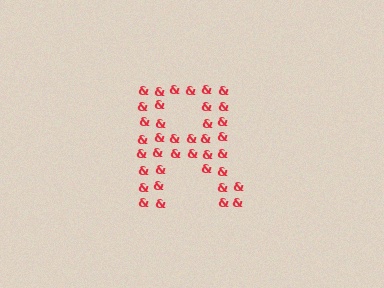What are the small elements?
The small elements are ampersands.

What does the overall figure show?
The overall figure shows the letter R.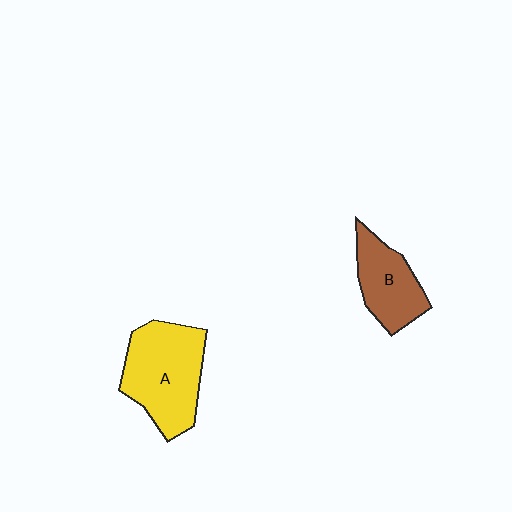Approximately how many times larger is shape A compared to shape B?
Approximately 1.5 times.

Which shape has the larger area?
Shape A (yellow).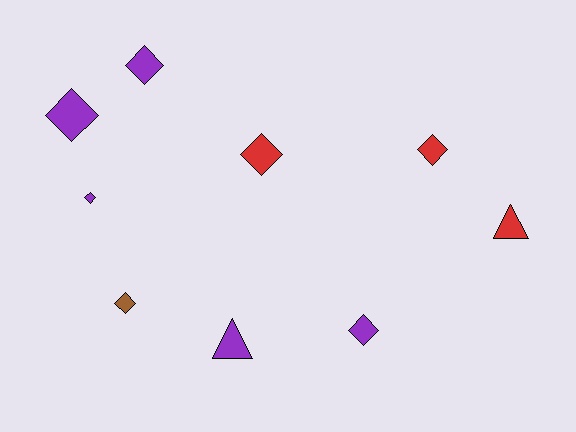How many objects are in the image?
There are 9 objects.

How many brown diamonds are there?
There is 1 brown diamond.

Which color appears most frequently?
Purple, with 5 objects.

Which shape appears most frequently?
Diamond, with 7 objects.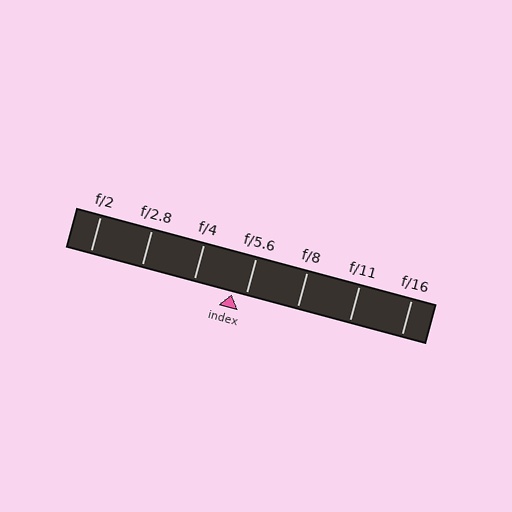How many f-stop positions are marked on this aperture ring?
There are 7 f-stop positions marked.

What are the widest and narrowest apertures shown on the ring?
The widest aperture shown is f/2 and the narrowest is f/16.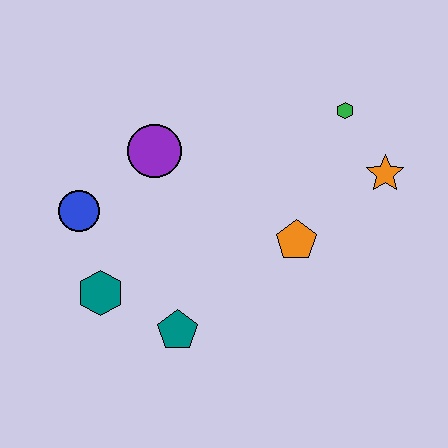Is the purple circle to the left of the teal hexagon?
No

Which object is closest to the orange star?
The green hexagon is closest to the orange star.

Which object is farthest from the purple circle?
The orange star is farthest from the purple circle.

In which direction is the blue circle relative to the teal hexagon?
The blue circle is above the teal hexagon.